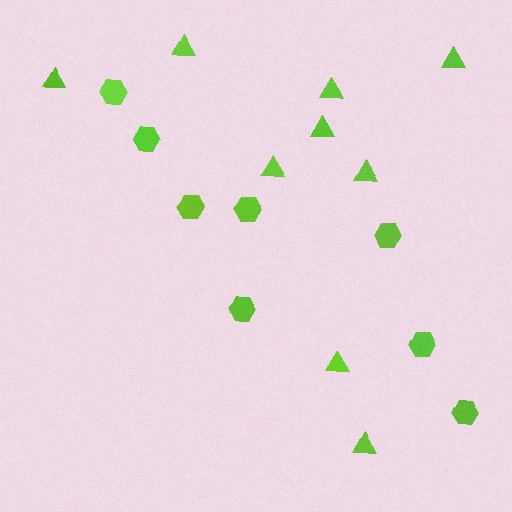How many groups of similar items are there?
There are 2 groups: one group of triangles (9) and one group of hexagons (8).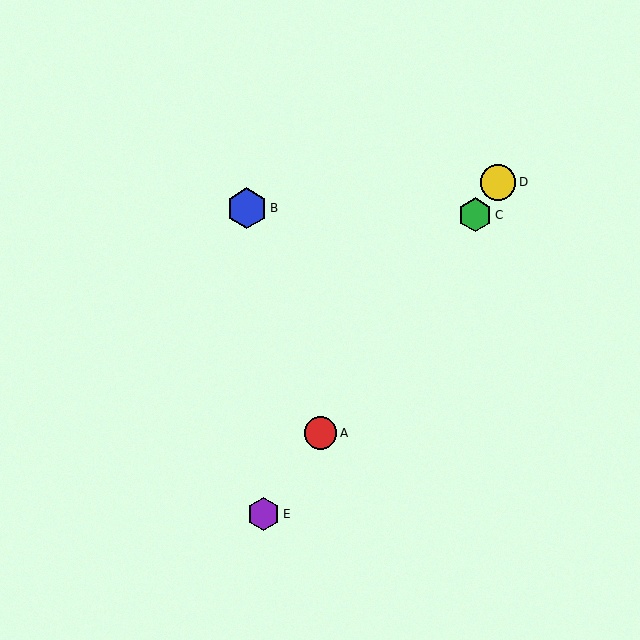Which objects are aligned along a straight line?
Objects A, C, D, E are aligned along a straight line.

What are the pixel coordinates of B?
Object B is at (247, 208).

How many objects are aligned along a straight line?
4 objects (A, C, D, E) are aligned along a straight line.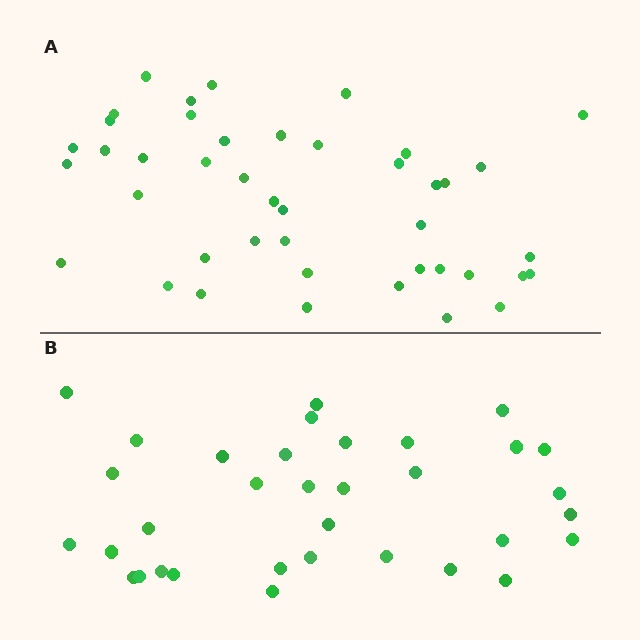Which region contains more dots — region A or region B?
Region A (the top region) has more dots.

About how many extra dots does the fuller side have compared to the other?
Region A has roughly 8 or so more dots than region B.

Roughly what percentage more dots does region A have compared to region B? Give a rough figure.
About 25% more.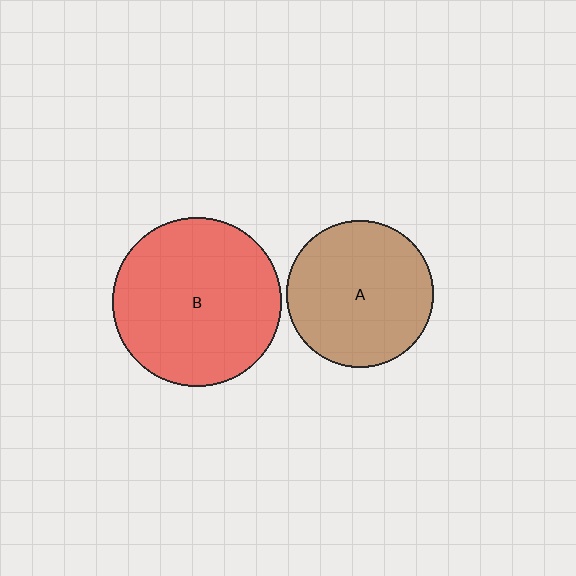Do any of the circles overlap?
No, none of the circles overlap.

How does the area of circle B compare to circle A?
Approximately 1.3 times.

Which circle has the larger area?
Circle B (red).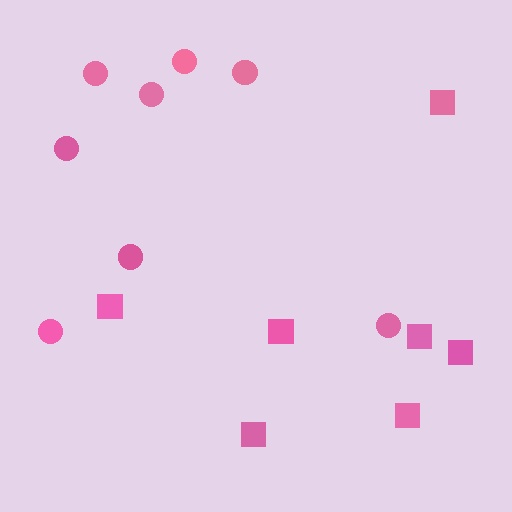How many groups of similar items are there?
There are 2 groups: one group of squares (7) and one group of circles (8).